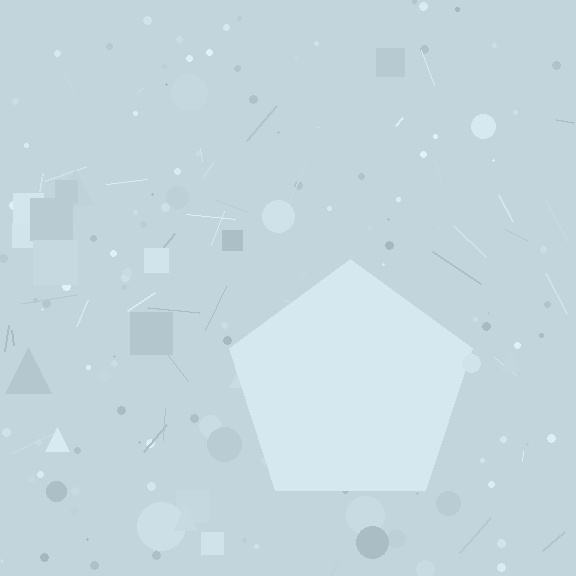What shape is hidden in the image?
A pentagon is hidden in the image.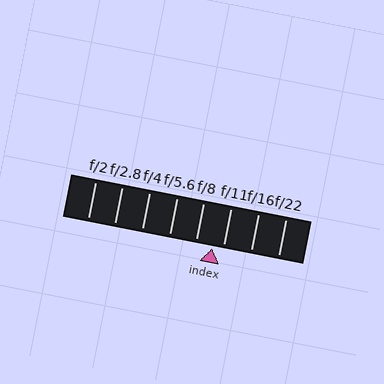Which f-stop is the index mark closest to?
The index mark is closest to f/11.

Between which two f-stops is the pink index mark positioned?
The index mark is between f/8 and f/11.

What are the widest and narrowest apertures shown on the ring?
The widest aperture shown is f/2 and the narrowest is f/22.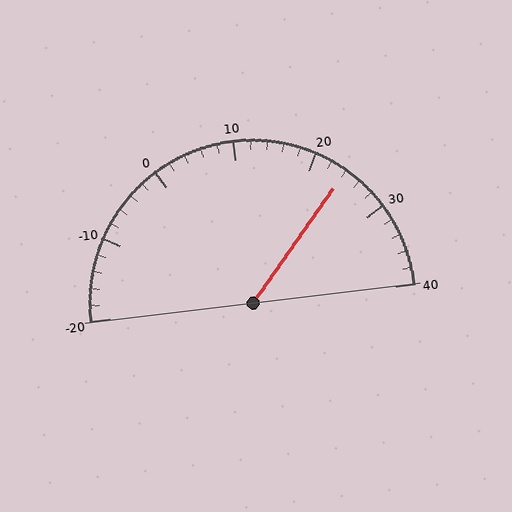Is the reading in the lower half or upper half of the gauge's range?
The reading is in the upper half of the range (-20 to 40).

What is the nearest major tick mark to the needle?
The nearest major tick mark is 20.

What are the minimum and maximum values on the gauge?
The gauge ranges from -20 to 40.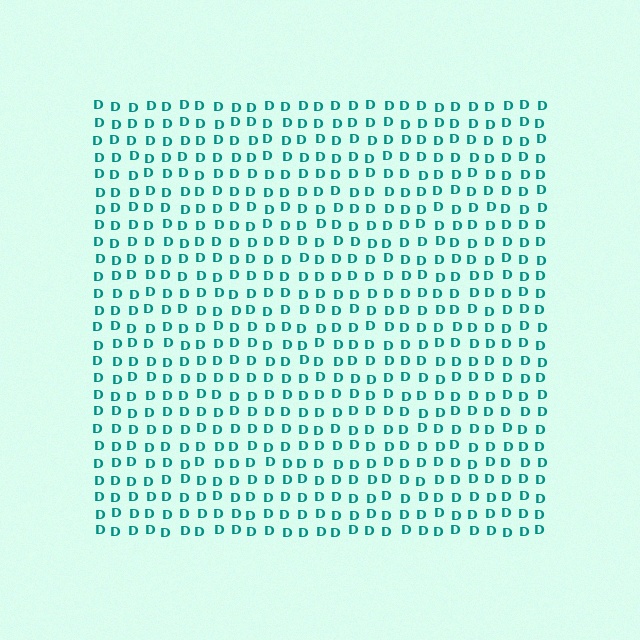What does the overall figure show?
The overall figure shows a square.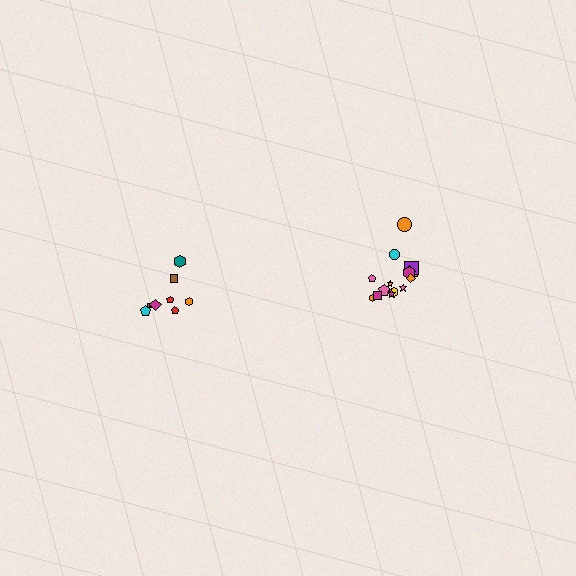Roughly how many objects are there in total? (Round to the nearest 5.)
Roughly 25 objects in total.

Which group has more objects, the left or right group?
The right group.